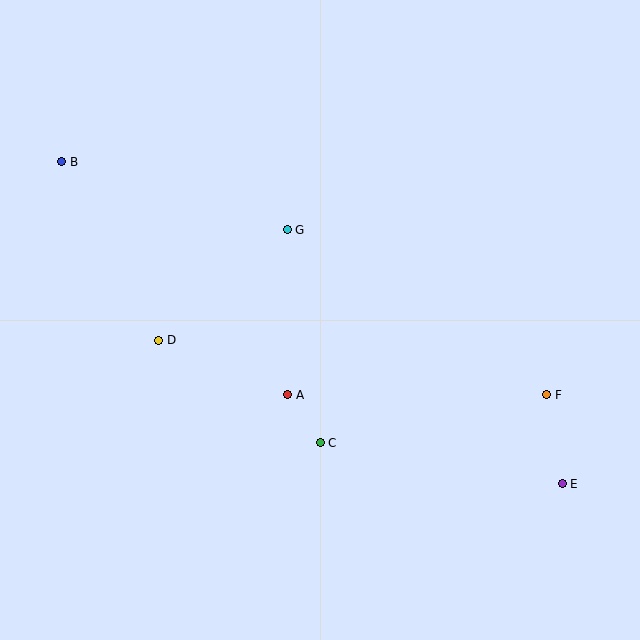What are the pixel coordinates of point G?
Point G is at (287, 230).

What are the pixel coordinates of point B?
Point B is at (61, 162).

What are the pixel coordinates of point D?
Point D is at (159, 340).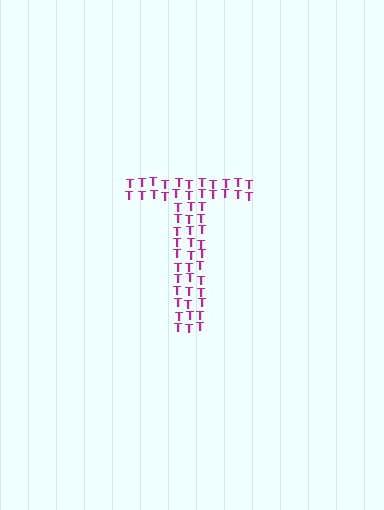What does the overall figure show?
The overall figure shows the letter T.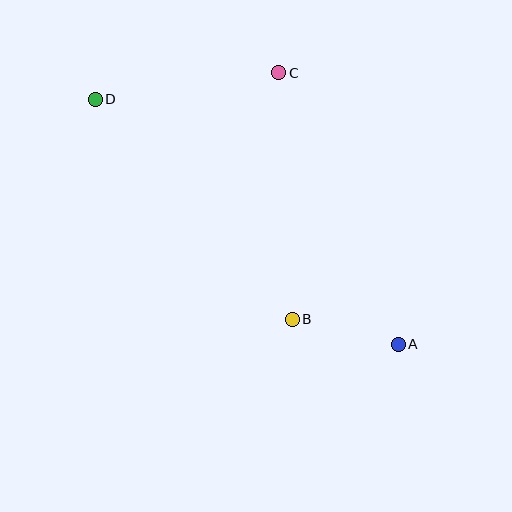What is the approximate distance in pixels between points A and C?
The distance between A and C is approximately 296 pixels.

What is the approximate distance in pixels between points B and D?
The distance between B and D is approximately 295 pixels.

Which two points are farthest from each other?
Points A and D are farthest from each other.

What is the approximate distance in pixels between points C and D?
The distance between C and D is approximately 185 pixels.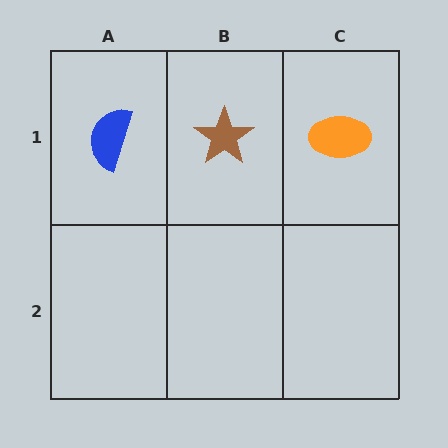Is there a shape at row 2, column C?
No, that cell is empty.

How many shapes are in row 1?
3 shapes.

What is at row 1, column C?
An orange ellipse.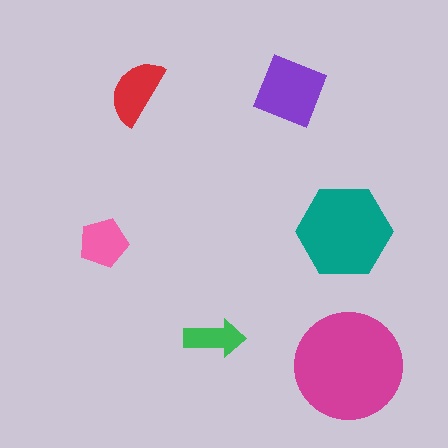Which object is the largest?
The magenta circle.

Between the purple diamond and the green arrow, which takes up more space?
The purple diamond.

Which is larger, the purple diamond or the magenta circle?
The magenta circle.